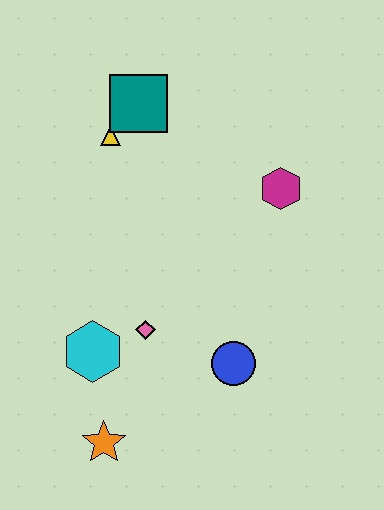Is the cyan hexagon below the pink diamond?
Yes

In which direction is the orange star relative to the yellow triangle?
The orange star is below the yellow triangle.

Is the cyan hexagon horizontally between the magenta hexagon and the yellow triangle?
No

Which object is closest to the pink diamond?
The cyan hexagon is closest to the pink diamond.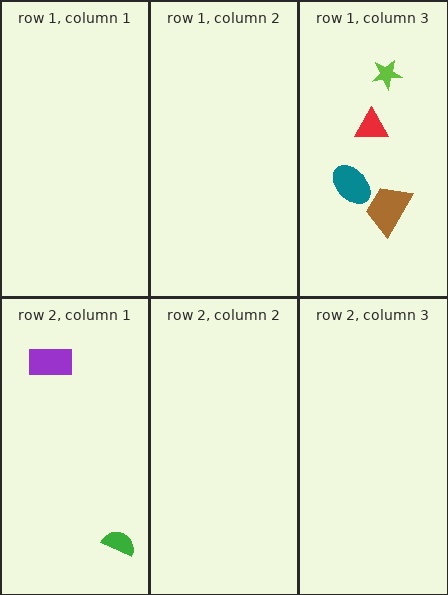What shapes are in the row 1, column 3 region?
The orange square, the brown trapezoid, the teal ellipse, the lime star, the red triangle.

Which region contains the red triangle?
The row 1, column 3 region.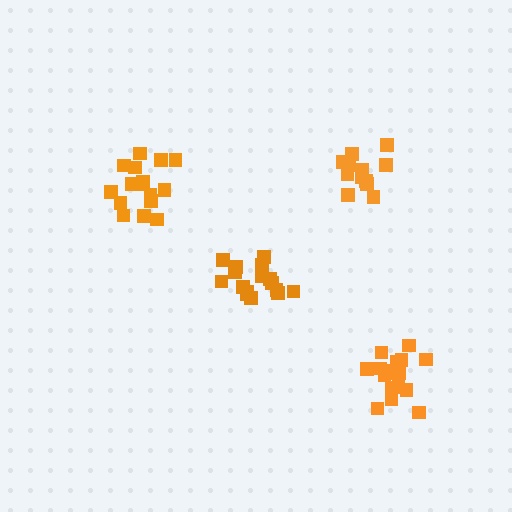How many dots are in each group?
Group 1: 16 dots, Group 2: 12 dots, Group 3: 17 dots, Group 4: 16 dots (61 total).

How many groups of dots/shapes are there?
There are 4 groups.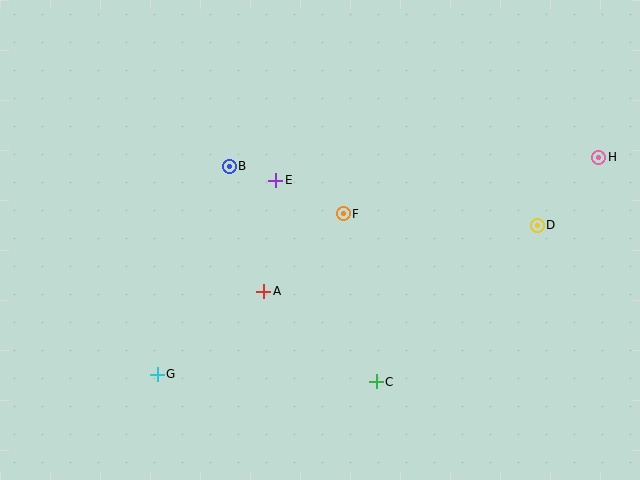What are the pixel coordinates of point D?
Point D is at (537, 225).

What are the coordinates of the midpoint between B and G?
The midpoint between B and G is at (193, 270).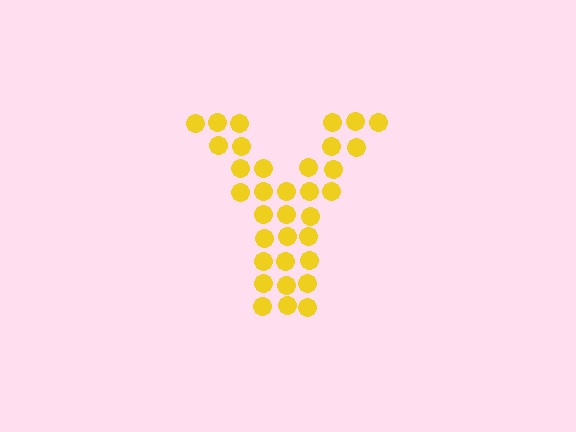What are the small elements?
The small elements are circles.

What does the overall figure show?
The overall figure shows the letter Y.